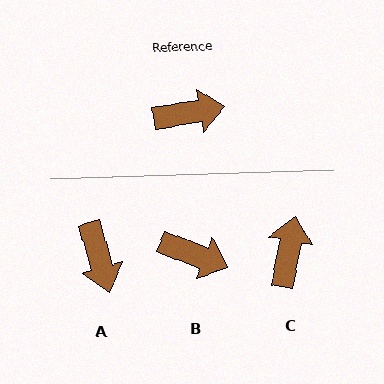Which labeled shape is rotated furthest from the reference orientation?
A, about 83 degrees away.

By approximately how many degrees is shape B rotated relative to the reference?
Approximately 31 degrees clockwise.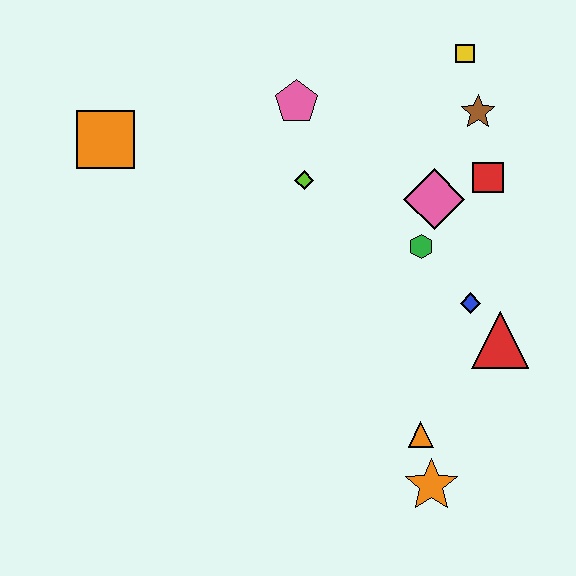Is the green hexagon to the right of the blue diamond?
No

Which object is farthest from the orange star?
The orange square is farthest from the orange star.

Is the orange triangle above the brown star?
No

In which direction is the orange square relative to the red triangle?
The orange square is to the left of the red triangle.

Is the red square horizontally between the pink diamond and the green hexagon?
No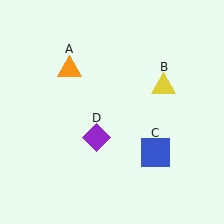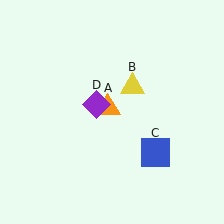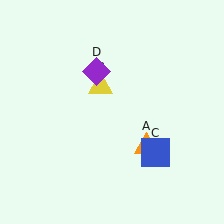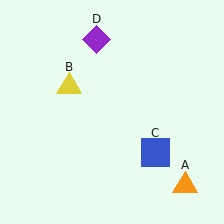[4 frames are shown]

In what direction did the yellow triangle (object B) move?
The yellow triangle (object B) moved left.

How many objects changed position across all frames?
3 objects changed position: orange triangle (object A), yellow triangle (object B), purple diamond (object D).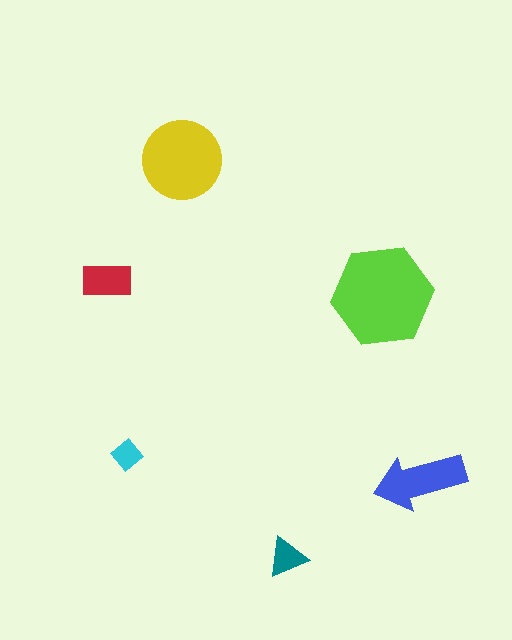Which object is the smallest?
The cyan diamond.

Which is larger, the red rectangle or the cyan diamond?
The red rectangle.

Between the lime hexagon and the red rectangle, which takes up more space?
The lime hexagon.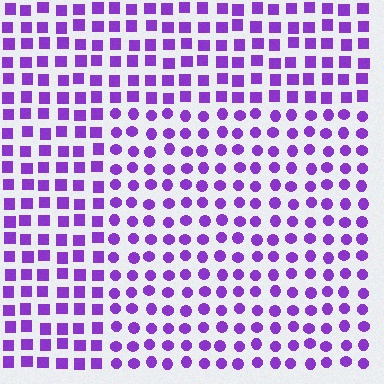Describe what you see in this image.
The image is filled with small purple elements arranged in a uniform grid. A rectangle-shaped region contains circles, while the surrounding area contains squares. The boundary is defined purely by the change in element shape.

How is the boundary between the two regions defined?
The boundary is defined by a change in element shape: circles inside vs. squares outside. All elements share the same color and spacing.